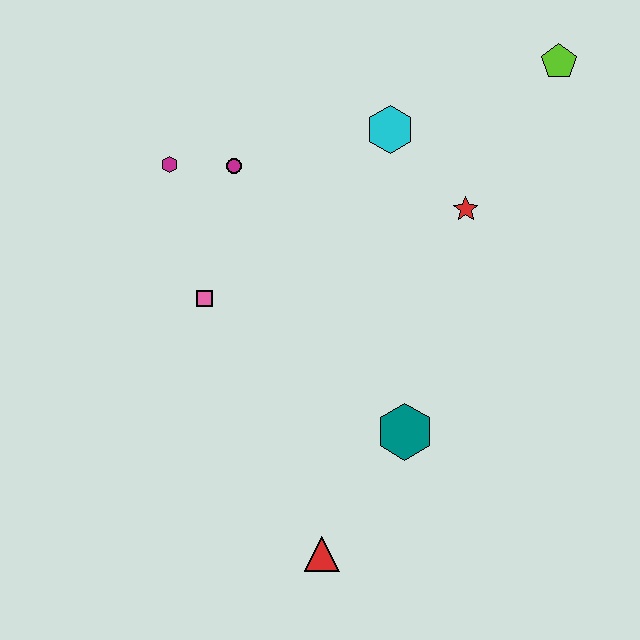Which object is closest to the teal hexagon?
The red triangle is closest to the teal hexagon.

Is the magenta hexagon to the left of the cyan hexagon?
Yes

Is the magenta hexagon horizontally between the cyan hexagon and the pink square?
No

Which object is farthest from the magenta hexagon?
The red triangle is farthest from the magenta hexagon.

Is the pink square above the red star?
No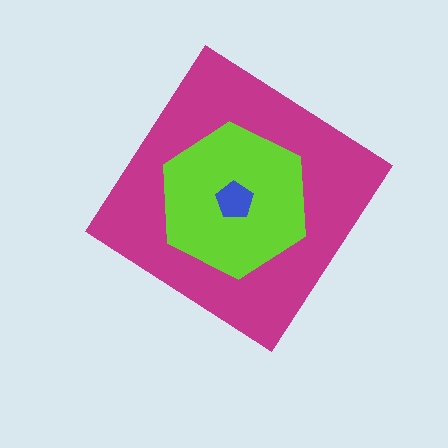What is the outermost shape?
The magenta diamond.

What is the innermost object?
The blue pentagon.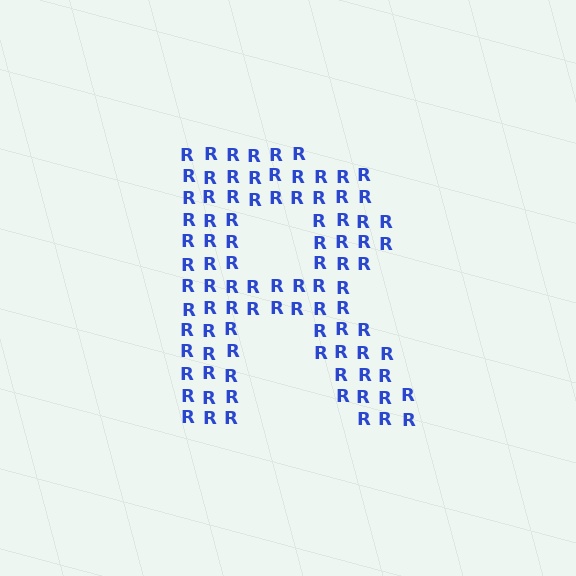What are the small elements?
The small elements are letter R's.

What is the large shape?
The large shape is the letter R.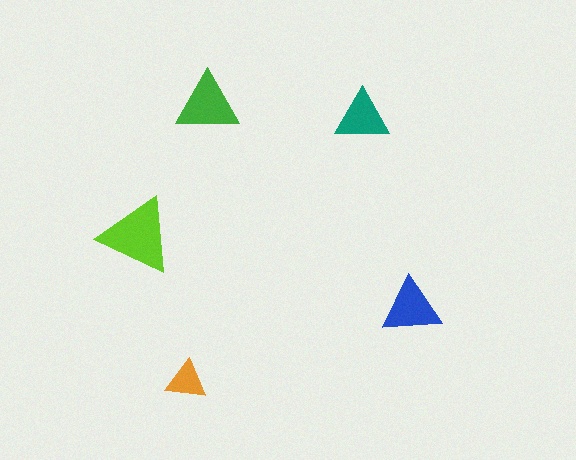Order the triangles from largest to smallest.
the lime one, the green one, the blue one, the teal one, the orange one.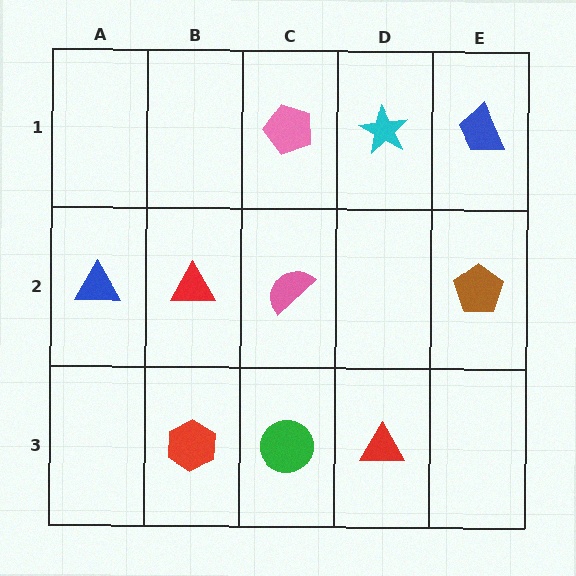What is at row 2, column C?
A pink semicircle.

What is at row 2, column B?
A red triangle.